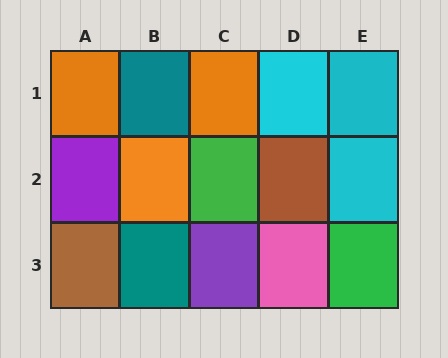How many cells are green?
2 cells are green.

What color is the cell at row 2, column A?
Purple.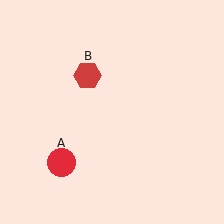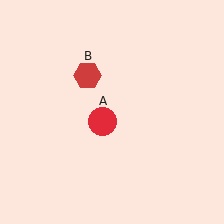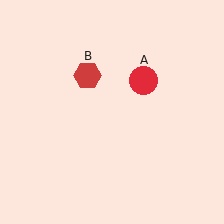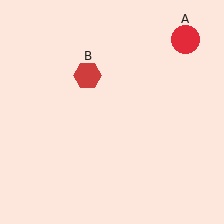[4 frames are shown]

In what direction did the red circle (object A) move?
The red circle (object A) moved up and to the right.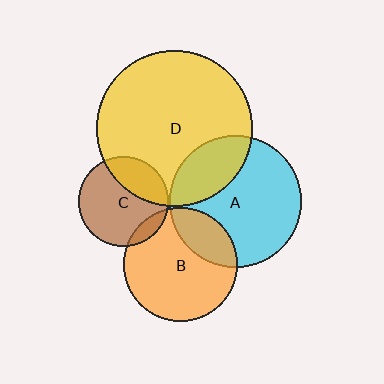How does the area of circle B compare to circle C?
Approximately 1.6 times.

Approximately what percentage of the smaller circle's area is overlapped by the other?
Approximately 10%.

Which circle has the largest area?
Circle D (yellow).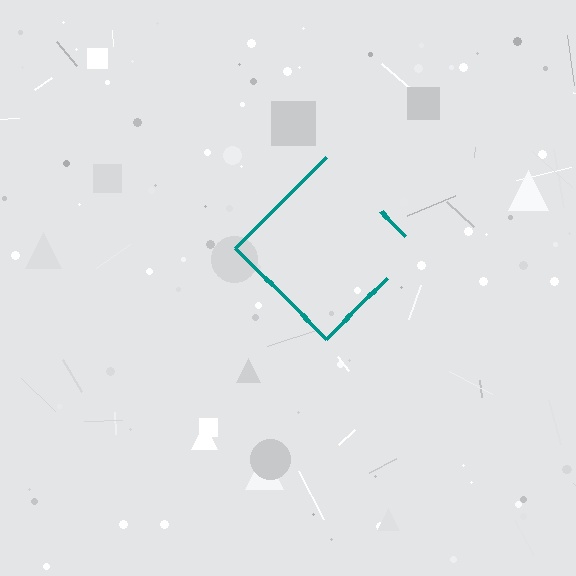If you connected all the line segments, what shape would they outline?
They would outline a diamond.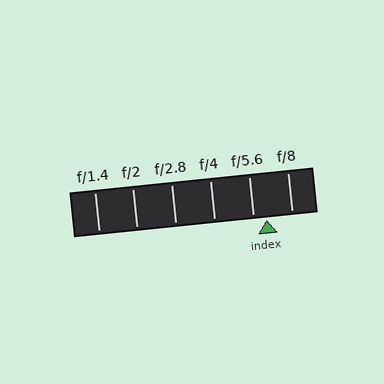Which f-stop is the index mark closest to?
The index mark is closest to f/5.6.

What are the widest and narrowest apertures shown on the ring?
The widest aperture shown is f/1.4 and the narrowest is f/8.